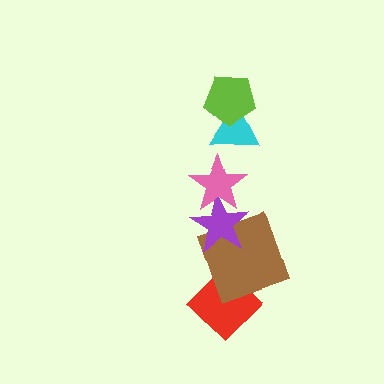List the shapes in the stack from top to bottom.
From top to bottom: the lime pentagon, the cyan triangle, the pink star, the purple star, the brown square, the red diamond.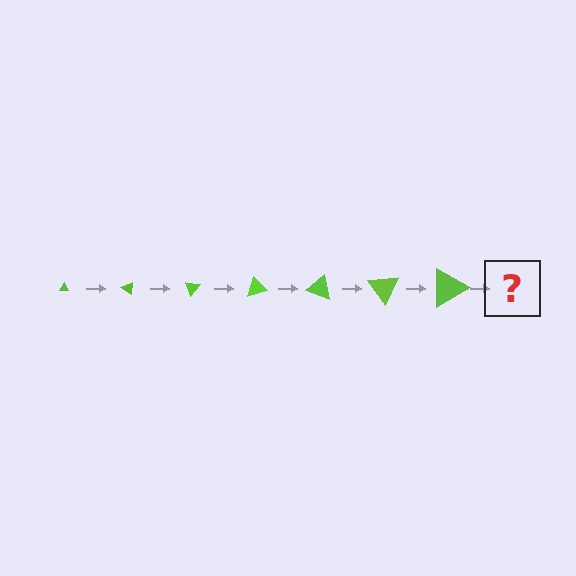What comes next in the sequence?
The next element should be a triangle, larger than the previous one and rotated 245 degrees from the start.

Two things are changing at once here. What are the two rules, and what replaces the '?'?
The two rules are that the triangle grows larger each step and it rotates 35 degrees each step. The '?' should be a triangle, larger than the previous one and rotated 245 degrees from the start.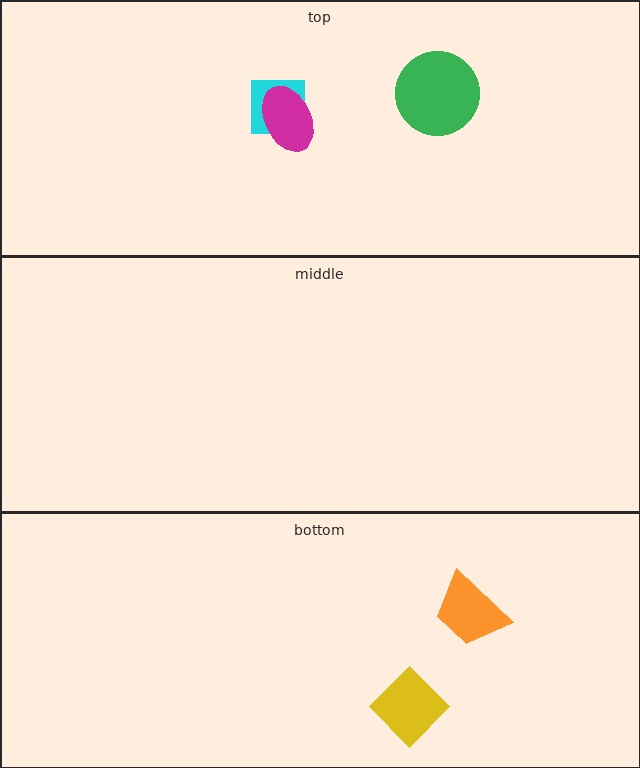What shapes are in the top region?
The cyan square, the green circle, the magenta ellipse.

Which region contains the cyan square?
The top region.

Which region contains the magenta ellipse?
The top region.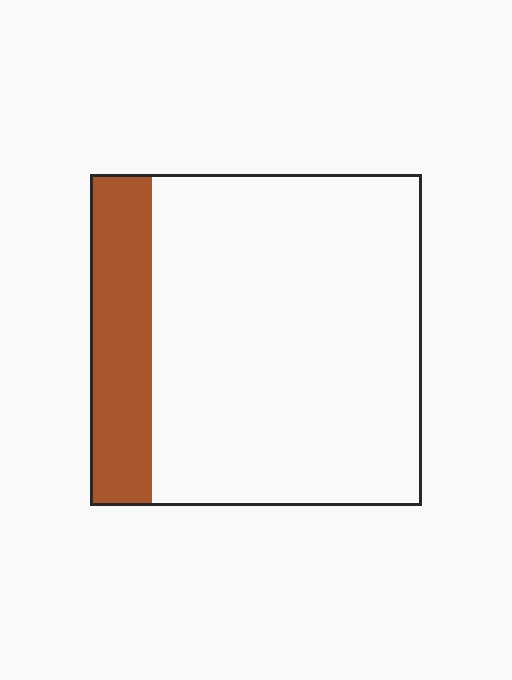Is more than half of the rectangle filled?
No.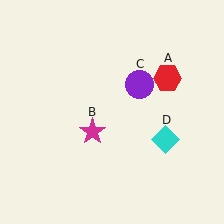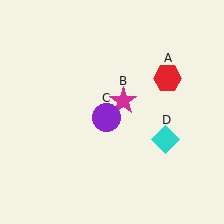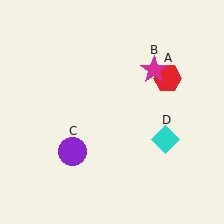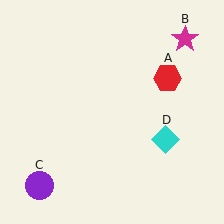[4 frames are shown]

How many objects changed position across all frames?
2 objects changed position: magenta star (object B), purple circle (object C).